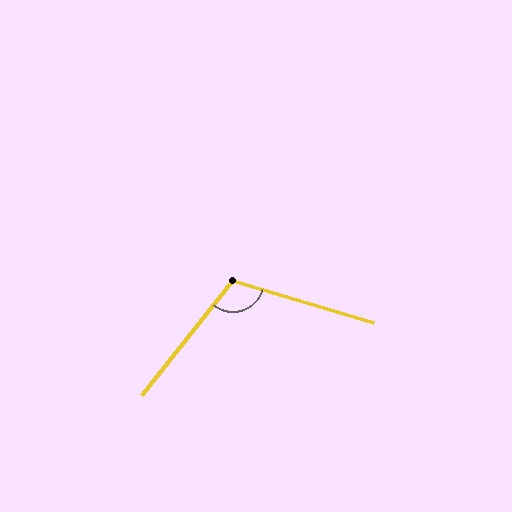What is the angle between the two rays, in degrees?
Approximately 112 degrees.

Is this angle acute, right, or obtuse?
It is obtuse.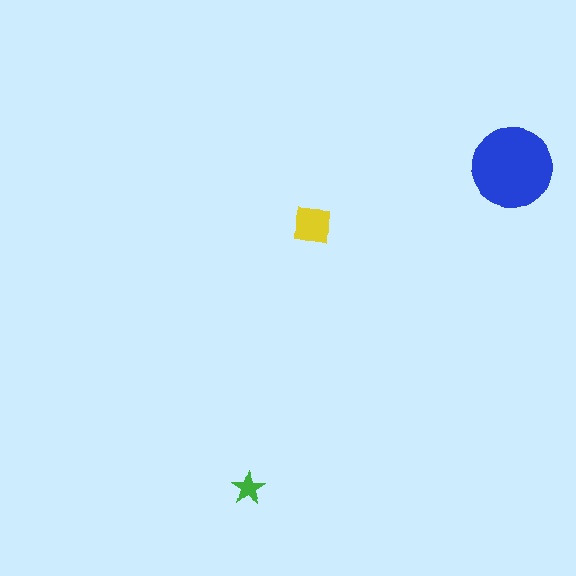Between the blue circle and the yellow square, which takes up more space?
The blue circle.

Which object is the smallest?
The green star.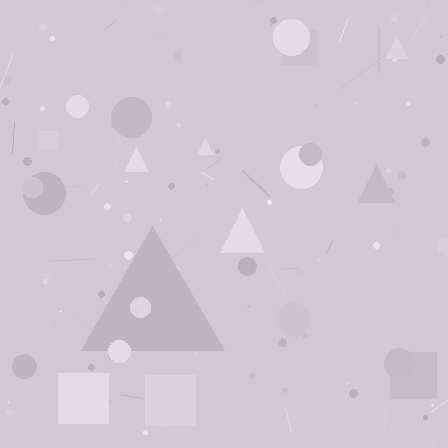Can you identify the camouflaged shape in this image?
The camouflaged shape is a triangle.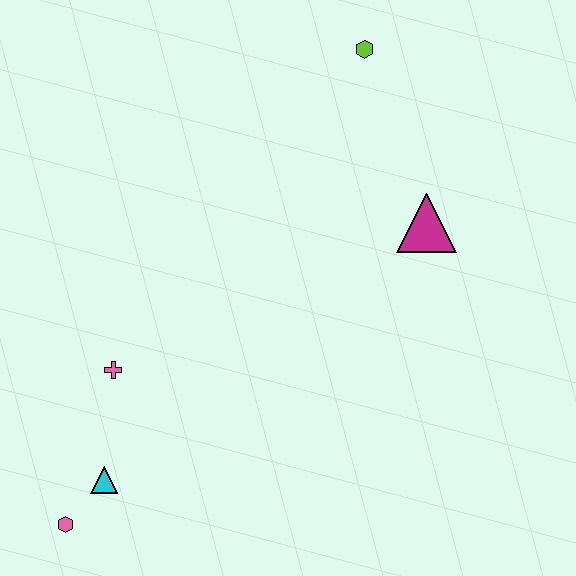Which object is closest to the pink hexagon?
The cyan triangle is closest to the pink hexagon.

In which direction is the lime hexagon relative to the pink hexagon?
The lime hexagon is above the pink hexagon.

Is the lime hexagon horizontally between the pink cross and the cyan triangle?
No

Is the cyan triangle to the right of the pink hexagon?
Yes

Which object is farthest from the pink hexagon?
The lime hexagon is farthest from the pink hexagon.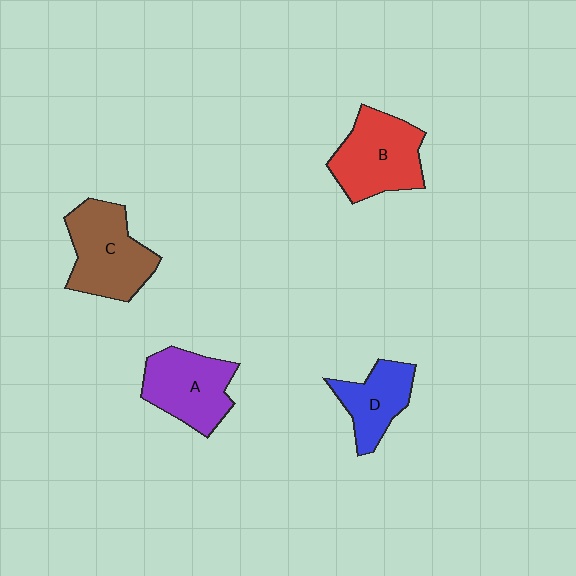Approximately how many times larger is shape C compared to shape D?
Approximately 1.5 times.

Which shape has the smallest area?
Shape D (blue).